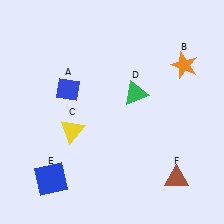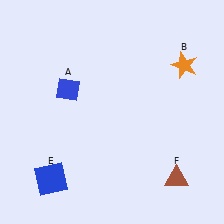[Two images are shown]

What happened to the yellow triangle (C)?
The yellow triangle (C) was removed in Image 2. It was in the bottom-left area of Image 1.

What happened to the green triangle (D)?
The green triangle (D) was removed in Image 2. It was in the top-right area of Image 1.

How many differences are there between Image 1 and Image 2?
There are 2 differences between the two images.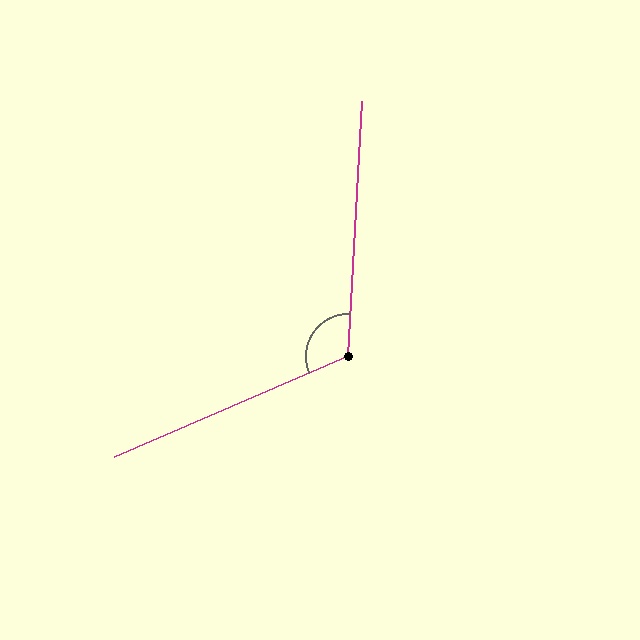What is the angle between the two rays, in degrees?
Approximately 117 degrees.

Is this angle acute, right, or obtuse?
It is obtuse.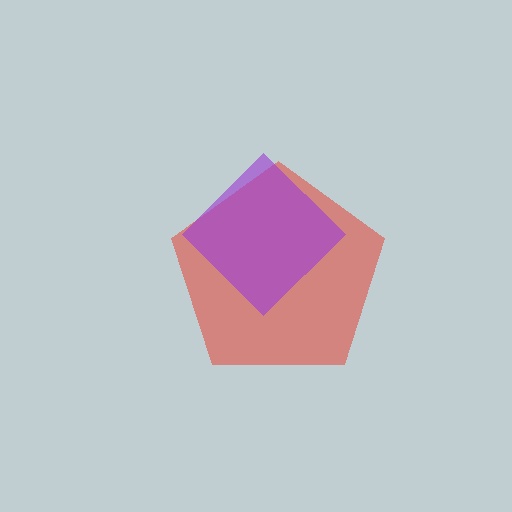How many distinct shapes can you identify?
There are 2 distinct shapes: a red pentagon, a purple diamond.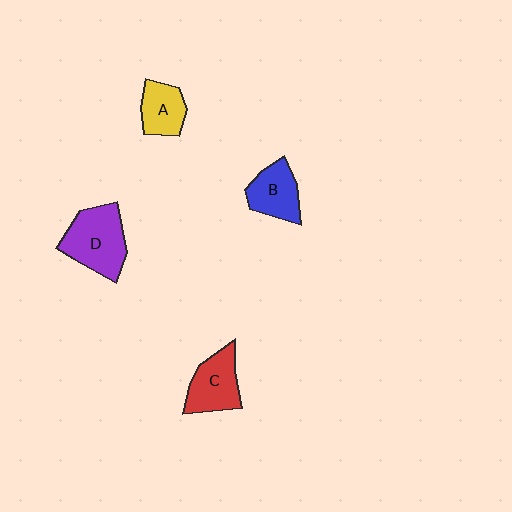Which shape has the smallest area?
Shape A (yellow).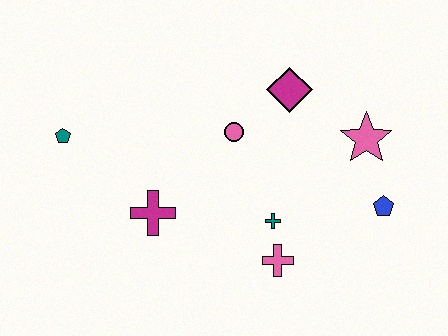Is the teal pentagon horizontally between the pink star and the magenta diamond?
No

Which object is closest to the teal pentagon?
The magenta cross is closest to the teal pentagon.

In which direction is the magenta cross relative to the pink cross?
The magenta cross is to the left of the pink cross.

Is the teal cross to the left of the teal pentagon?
No